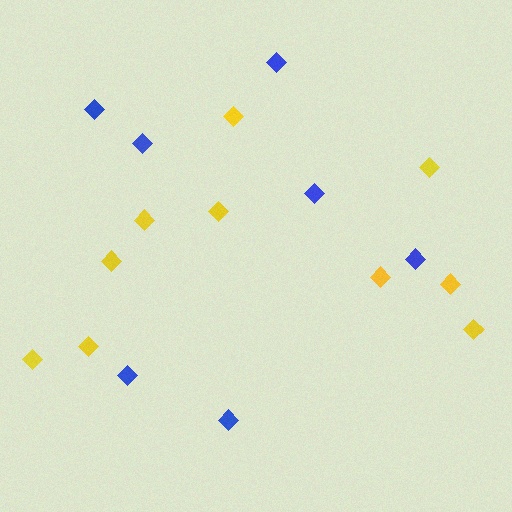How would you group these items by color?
There are 2 groups: one group of yellow diamonds (10) and one group of blue diamonds (7).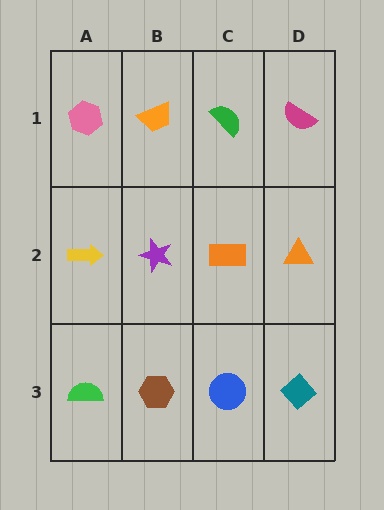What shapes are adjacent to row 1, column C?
An orange rectangle (row 2, column C), an orange trapezoid (row 1, column B), a magenta semicircle (row 1, column D).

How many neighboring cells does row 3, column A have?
2.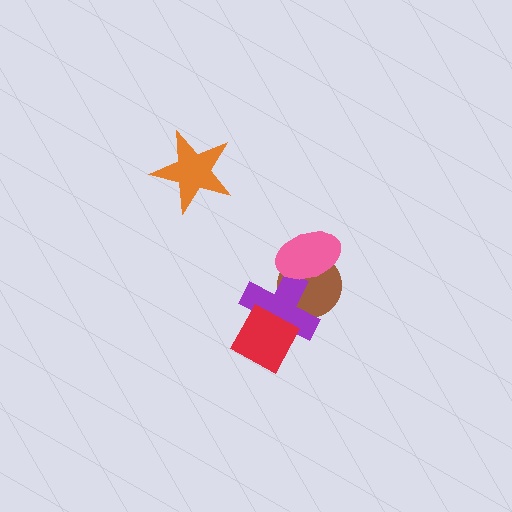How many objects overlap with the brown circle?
2 objects overlap with the brown circle.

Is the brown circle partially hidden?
Yes, it is partially covered by another shape.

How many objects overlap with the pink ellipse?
2 objects overlap with the pink ellipse.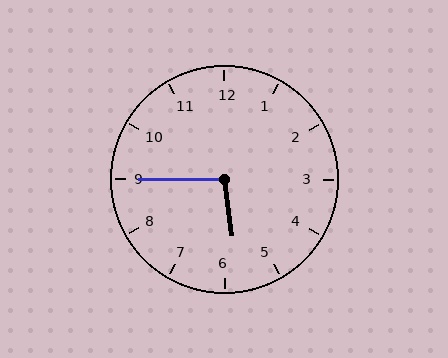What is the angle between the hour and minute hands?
Approximately 98 degrees.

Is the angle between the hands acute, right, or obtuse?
It is obtuse.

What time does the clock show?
5:45.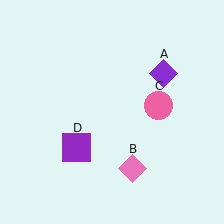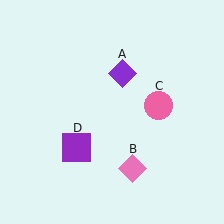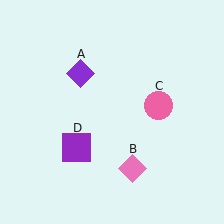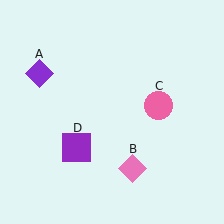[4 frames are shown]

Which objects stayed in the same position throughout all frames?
Pink diamond (object B) and pink circle (object C) and purple square (object D) remained stationary.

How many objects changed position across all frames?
1 object changed position: purple diamond (object A).